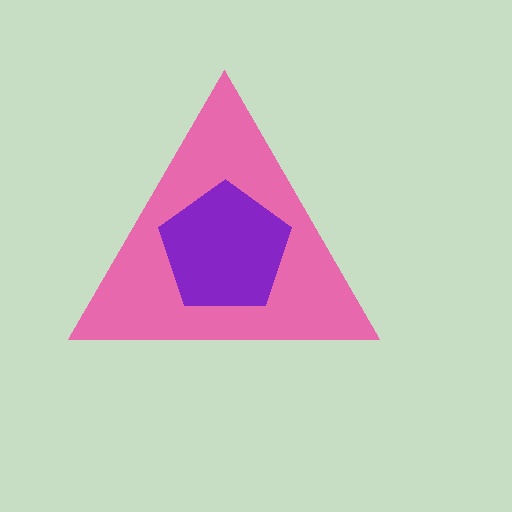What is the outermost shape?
The pink triangle.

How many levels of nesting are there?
2.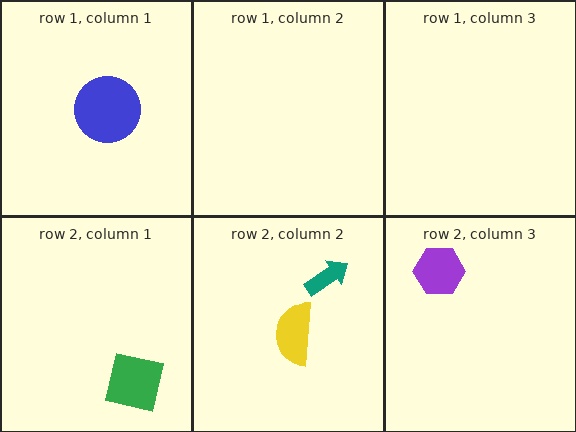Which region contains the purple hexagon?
The row 2, column 3 region.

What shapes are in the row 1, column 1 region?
The blue circle.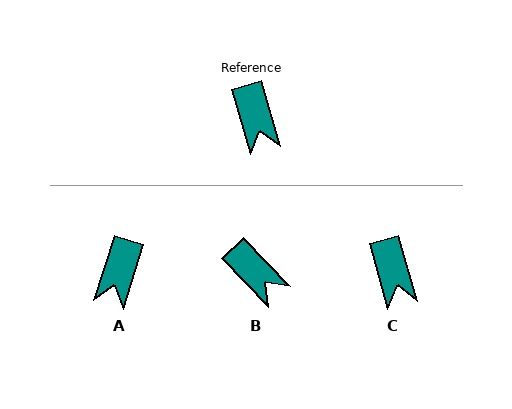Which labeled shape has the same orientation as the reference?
C.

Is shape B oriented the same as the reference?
No, it is off by about 28 degrees.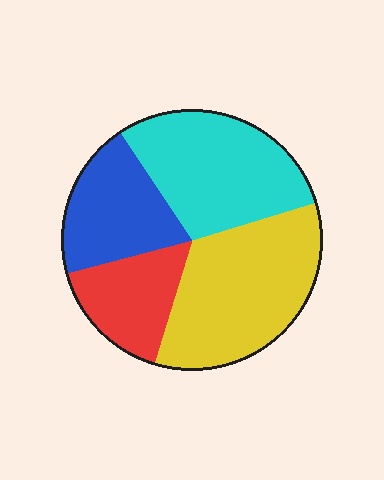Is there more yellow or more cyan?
Yellow.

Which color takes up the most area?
Yellow, at roughly 35%.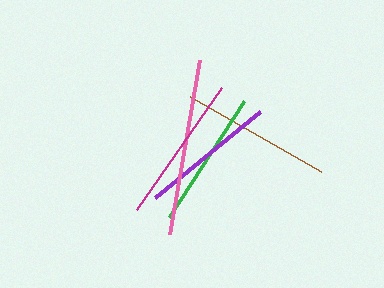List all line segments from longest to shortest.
From longest to shortest: pink, brown, magenta, green, purple.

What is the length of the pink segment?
The pink segment is approximately 177 pixels long.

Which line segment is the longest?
The pink line is the longest at approximately 177 pixels.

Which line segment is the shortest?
The purple line is the shortest at approximately 136 pixels.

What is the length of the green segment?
The green segment is approximately 139 pixels long.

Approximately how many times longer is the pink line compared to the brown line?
The pink line is approximately 1.2 times the length of the brown line.